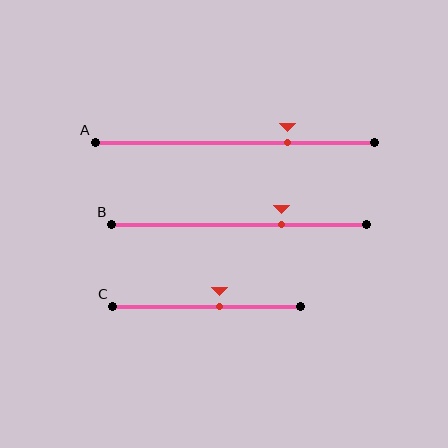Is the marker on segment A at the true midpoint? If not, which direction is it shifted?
No, the marker on segment A is shifted to the right by about 19% of the segment length.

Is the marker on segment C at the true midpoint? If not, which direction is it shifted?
No, the marker on segment C is shifted to the right by about 7% of the segment length.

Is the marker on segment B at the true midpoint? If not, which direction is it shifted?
No, the marker on segment B is shifted to the right by about 17% of the segment length.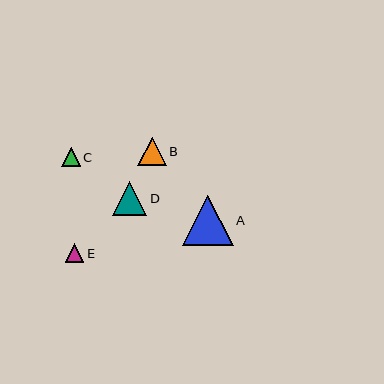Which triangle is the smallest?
Triangle E is the smallest with a size of approximately 18 pixels.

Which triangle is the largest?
Triangle A is the largest with a size of approximately 50 pixels.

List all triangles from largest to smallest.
From largest to smallest: A, D, B, C, E.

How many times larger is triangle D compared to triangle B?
Triangle D is approximately 1.2 times the size of triangle B.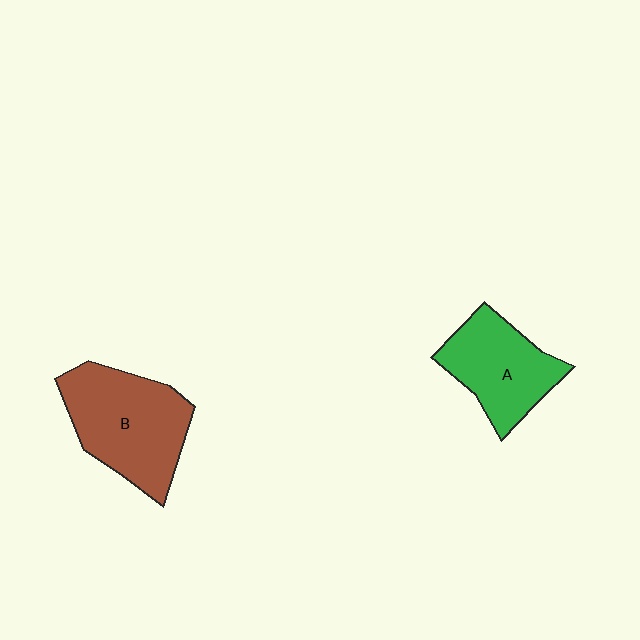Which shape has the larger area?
Shape B (brown).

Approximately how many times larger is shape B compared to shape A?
Approximately 1.3 times.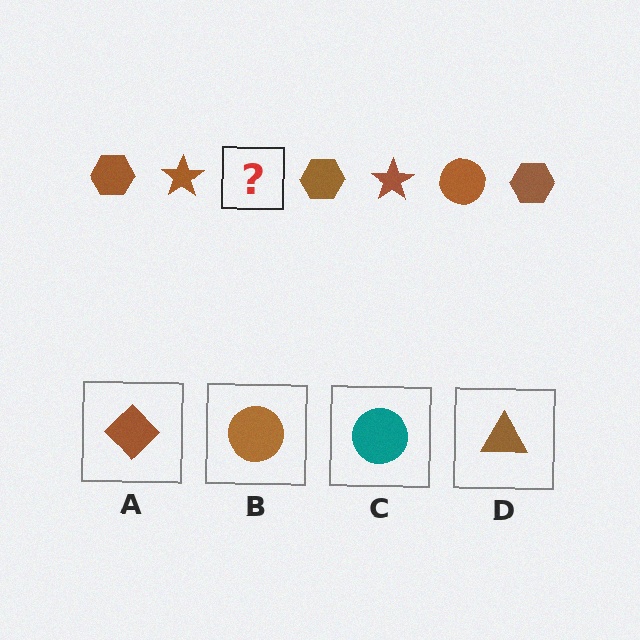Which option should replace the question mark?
Option B.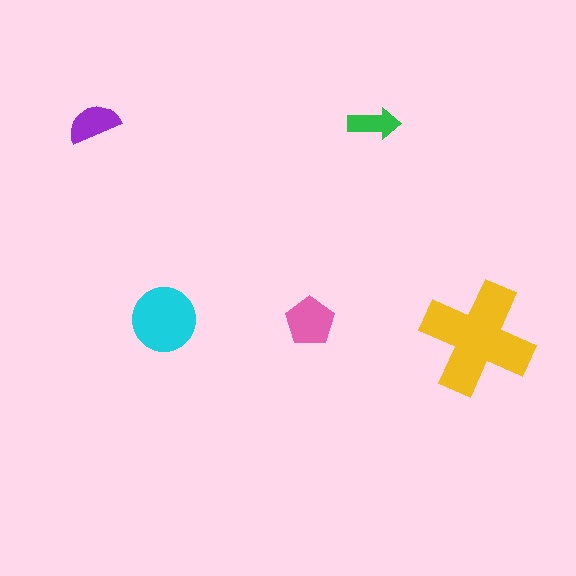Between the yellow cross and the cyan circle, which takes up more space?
The yellow cross.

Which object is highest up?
The purple semicircle is topmost.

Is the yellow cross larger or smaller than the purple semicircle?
Larger.